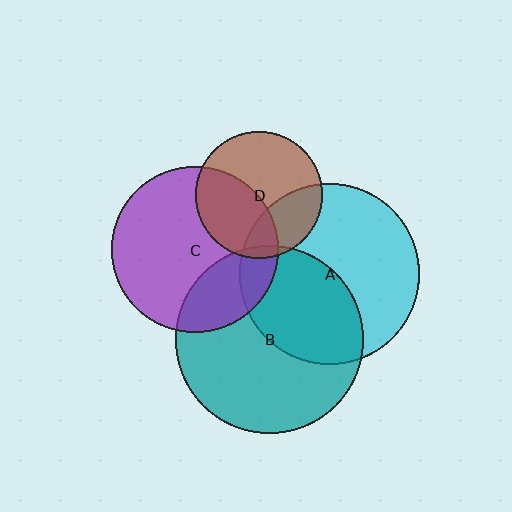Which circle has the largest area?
Circle B (teal).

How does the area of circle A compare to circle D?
Approximately 2.0 times.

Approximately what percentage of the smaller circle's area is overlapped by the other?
Approximately 10%.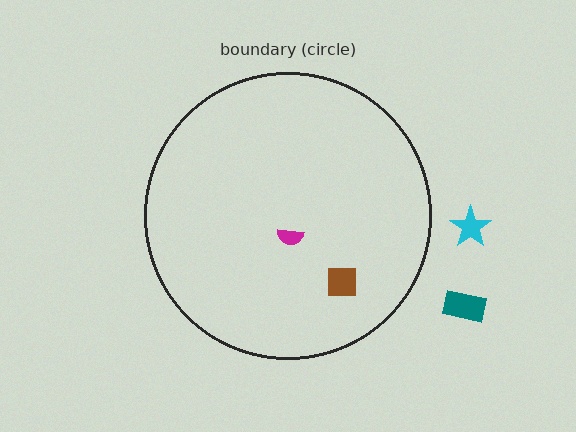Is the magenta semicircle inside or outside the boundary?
Inside.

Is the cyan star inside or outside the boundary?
Outside.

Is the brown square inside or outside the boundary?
Inside.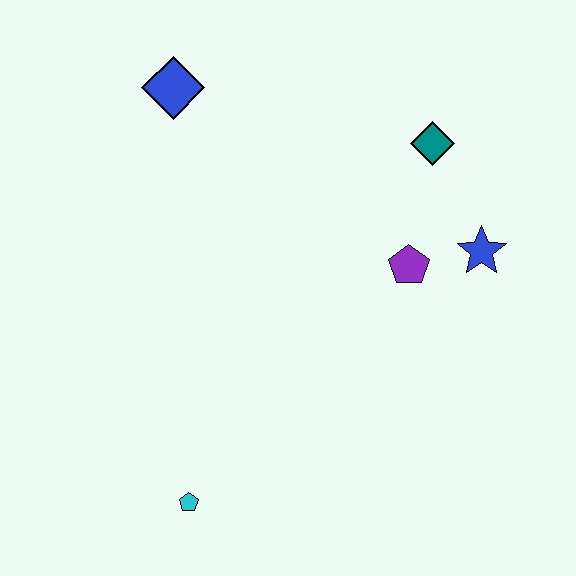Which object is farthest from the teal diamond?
The cyan pentagon is farthest from the teal diamond.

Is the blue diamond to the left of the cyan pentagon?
Yes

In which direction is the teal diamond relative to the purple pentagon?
The teal diamond is above the purple pentagon.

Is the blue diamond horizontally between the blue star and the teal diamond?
No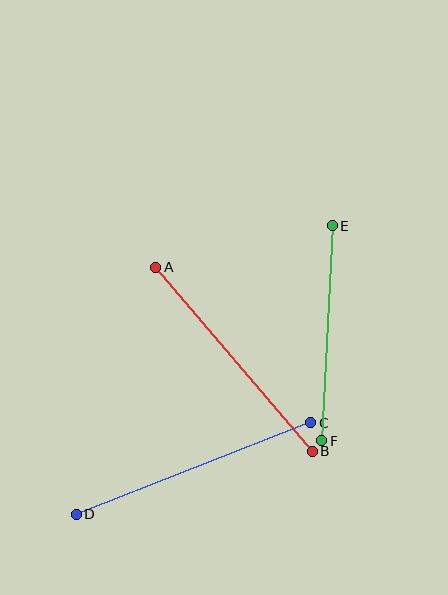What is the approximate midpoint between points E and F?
The midpoint is at approximately (327, 333) pixels.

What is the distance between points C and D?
The distance is approximately 252 pixels.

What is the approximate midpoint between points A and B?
The midpoint is at approximately (234, 359) pixels.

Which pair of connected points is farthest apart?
Points C and D are farthest apart.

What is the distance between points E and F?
The distance is approximately 215 pixels.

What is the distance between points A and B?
The distance is approximately 242 pixels.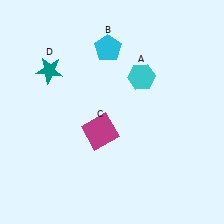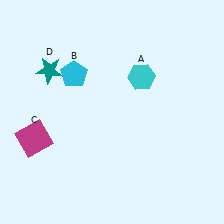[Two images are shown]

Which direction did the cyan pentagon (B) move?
The cyan pentagon (B) moved left.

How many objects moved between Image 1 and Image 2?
2 objects moved between the two images.